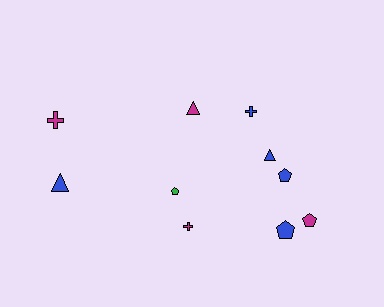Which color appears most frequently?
Blue, with 5 objects.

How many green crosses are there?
There are no green crosses.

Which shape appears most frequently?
Pentagon, with 4 objects.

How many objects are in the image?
There are 10 objects.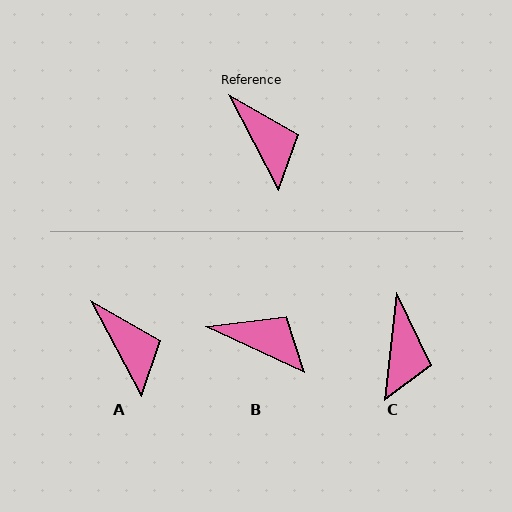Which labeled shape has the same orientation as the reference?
A.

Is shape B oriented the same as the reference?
No, it is off by about 37 degrees.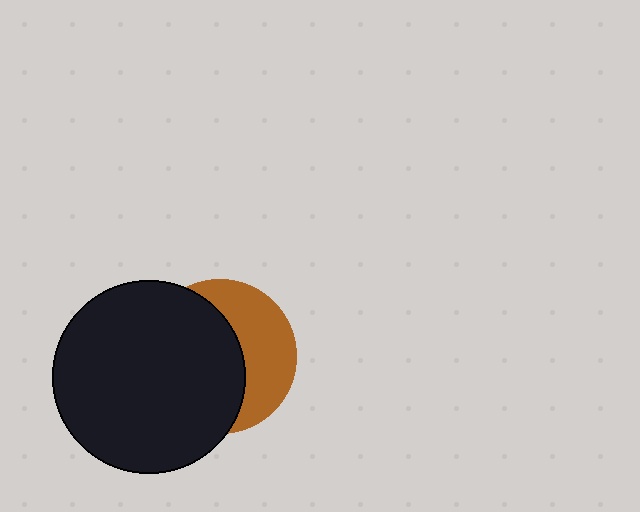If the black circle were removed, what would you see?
You would see the complete brown circle.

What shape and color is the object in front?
The object in front is a black circle.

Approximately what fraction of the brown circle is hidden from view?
Roughly 59% of the brown circle is hidden behind the black circle.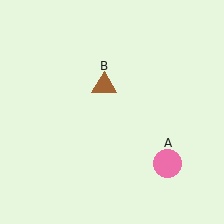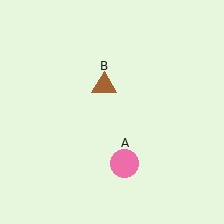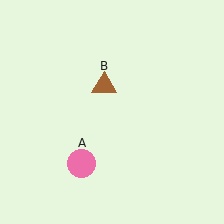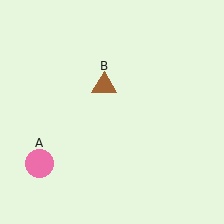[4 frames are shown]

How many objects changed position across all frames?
1 object changed position: pink circle (object A).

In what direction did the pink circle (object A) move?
The pink circle (object A) moved left.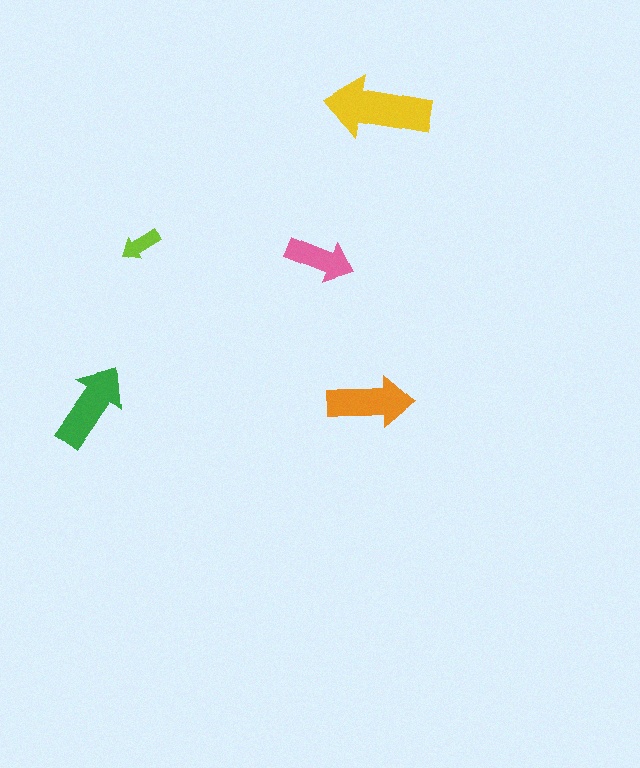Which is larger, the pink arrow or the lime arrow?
The pink one.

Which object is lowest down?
The orange arrow is bottommost.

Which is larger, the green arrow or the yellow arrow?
The yellow one.